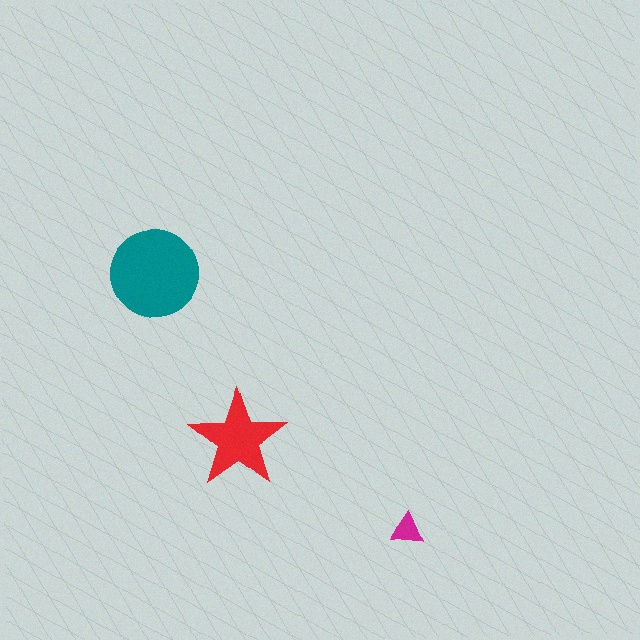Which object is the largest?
The teal circle.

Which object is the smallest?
The magenta triangle.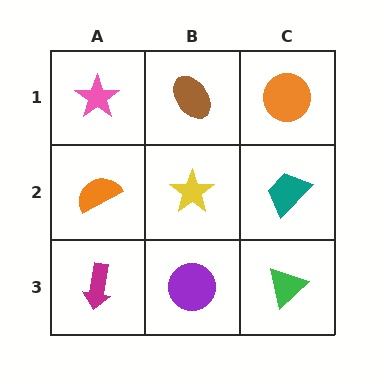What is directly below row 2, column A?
A magenta arrow.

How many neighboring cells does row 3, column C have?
2.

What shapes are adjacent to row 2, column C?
An orange circle (row 1, column C), a green triangle (row 3, column C), a yellow star (row 2, column B).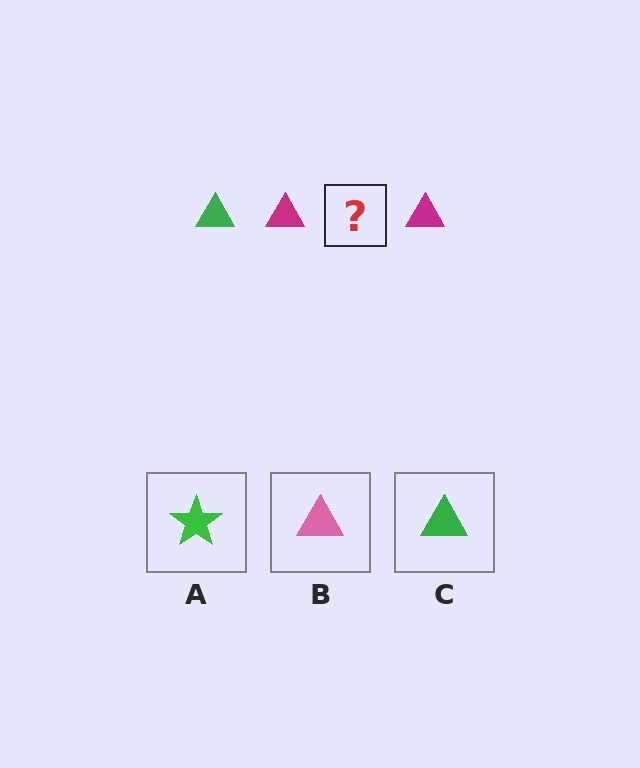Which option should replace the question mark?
Option C.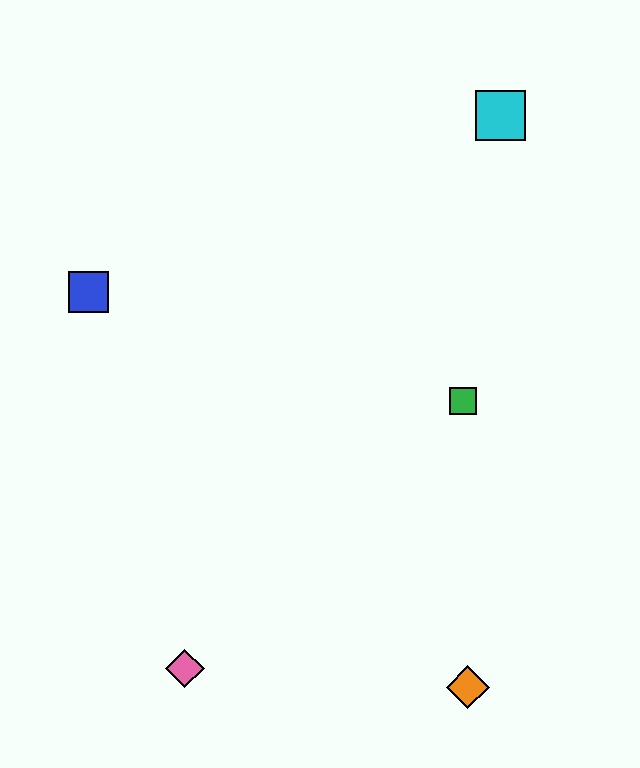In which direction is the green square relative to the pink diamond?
The green square is to the right of the pink diamond.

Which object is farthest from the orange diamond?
The cyan square is farthest from the orange diamond.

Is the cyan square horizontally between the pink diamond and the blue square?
No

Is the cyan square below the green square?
No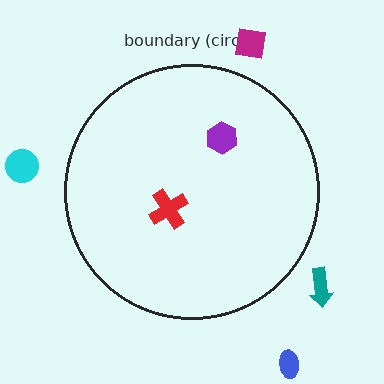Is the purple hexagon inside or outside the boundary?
Inside.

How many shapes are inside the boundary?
2 inside, 4 outside.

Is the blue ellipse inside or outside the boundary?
Outside.